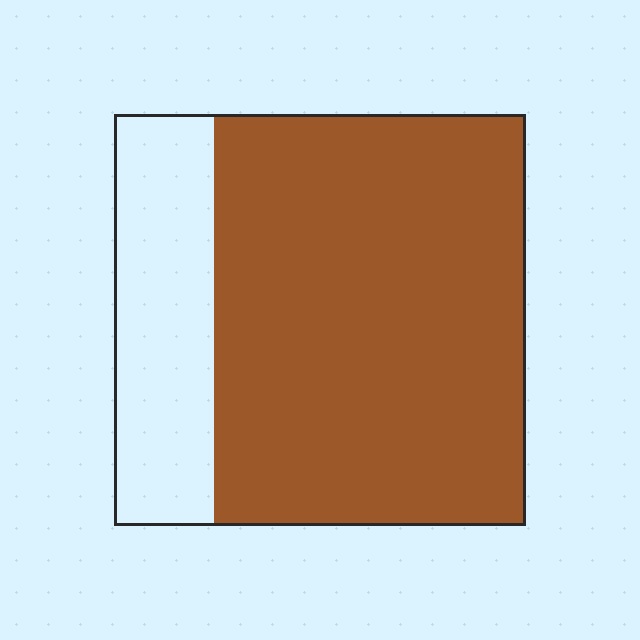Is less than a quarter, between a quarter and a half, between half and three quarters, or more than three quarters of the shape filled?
More than three quarters.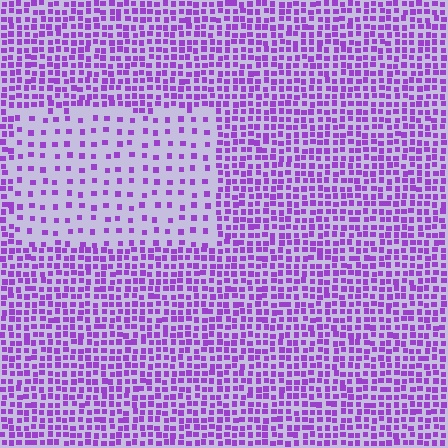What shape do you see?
I see a rectangle.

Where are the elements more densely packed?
The elements are more densely packed outside the rectangle boundary.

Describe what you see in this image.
The image contains small purple elements arranged at two different densities. A rectangle-shaped region is visible where the elements are less densely packed than the surrounding area.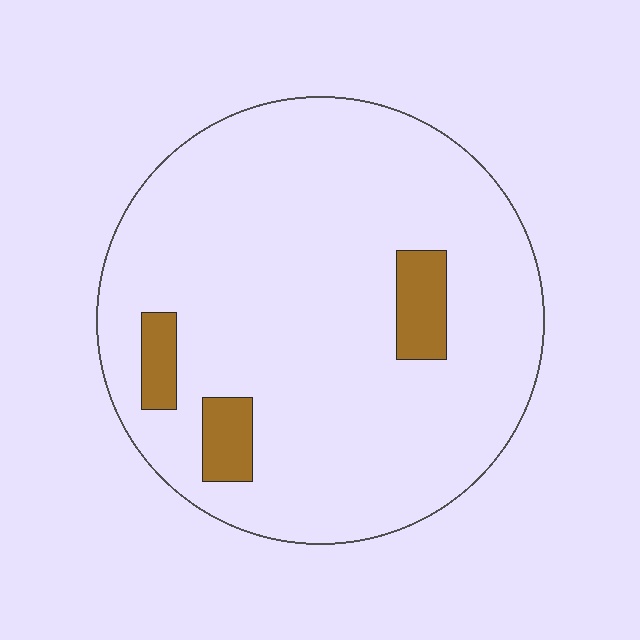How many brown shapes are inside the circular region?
3.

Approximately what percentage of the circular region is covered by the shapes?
Approximately 10%.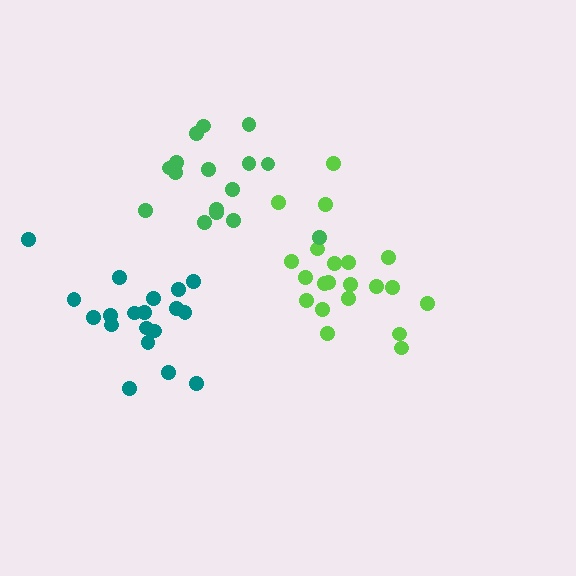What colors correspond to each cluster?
The clusters are colored: teal, lime, green.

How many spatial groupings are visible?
There are 3 spatial groupings.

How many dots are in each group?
Group 1: 19 dots, Group 2: 21 dots, Group 3: 16 dots (56 total).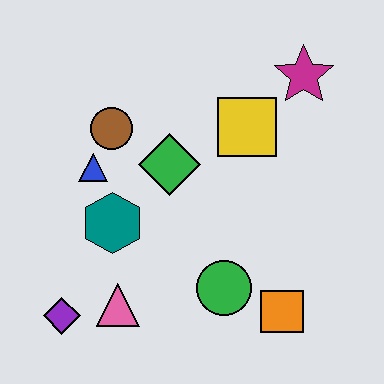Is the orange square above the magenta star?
No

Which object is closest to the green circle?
The orange square is closest to the green circle.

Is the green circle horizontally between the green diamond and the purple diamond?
No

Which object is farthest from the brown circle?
The orange square is farthest from the brown circle.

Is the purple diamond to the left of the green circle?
Yes